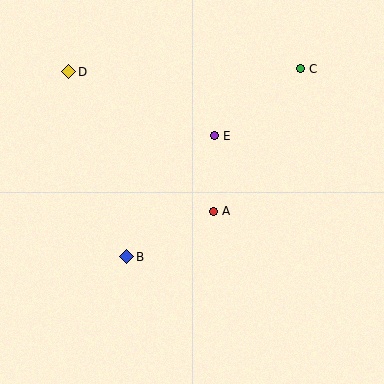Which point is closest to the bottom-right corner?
Point A is closest to the bottom-right corner.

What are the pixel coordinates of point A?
Point A is at (213, 211).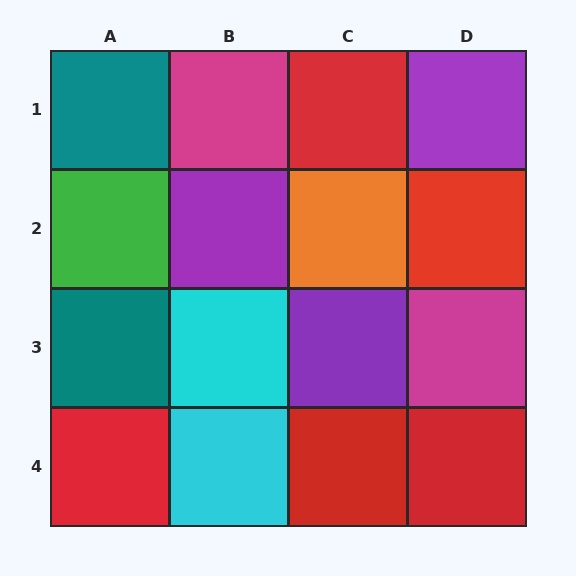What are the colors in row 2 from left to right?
Green, purple, orange, red.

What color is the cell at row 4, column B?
Cyan.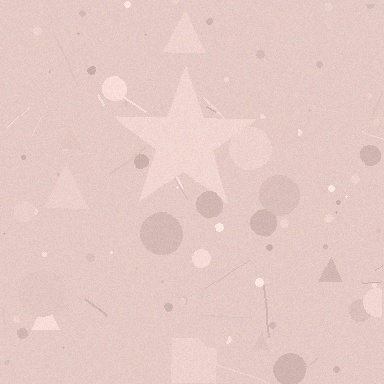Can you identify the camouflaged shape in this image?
The camouflaged shape is a star.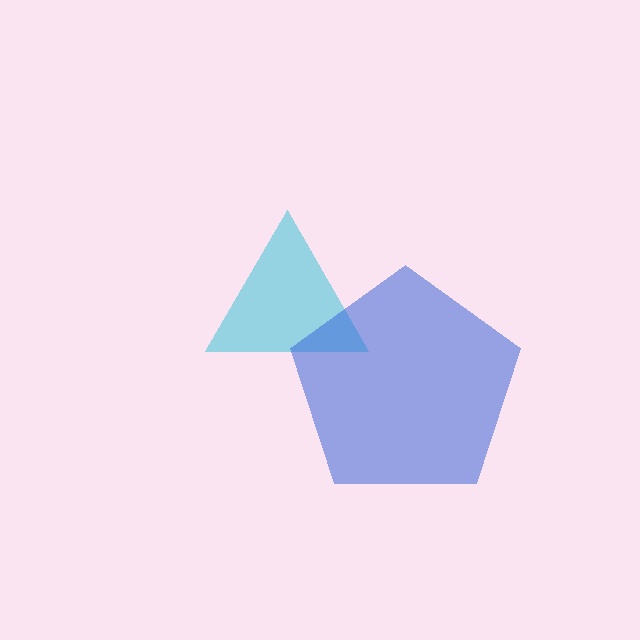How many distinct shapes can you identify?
There are 2 distinct shapes: a cyan triangle, a blue pentagon.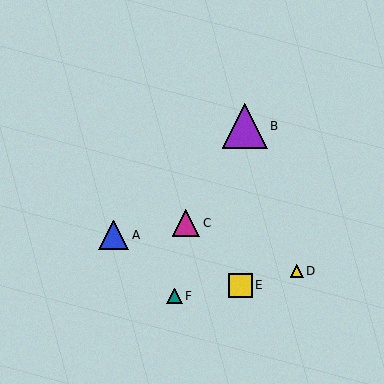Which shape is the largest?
The purple triangle (labeled B) is the largest.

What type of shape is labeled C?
Shape C is a magenta triangle.